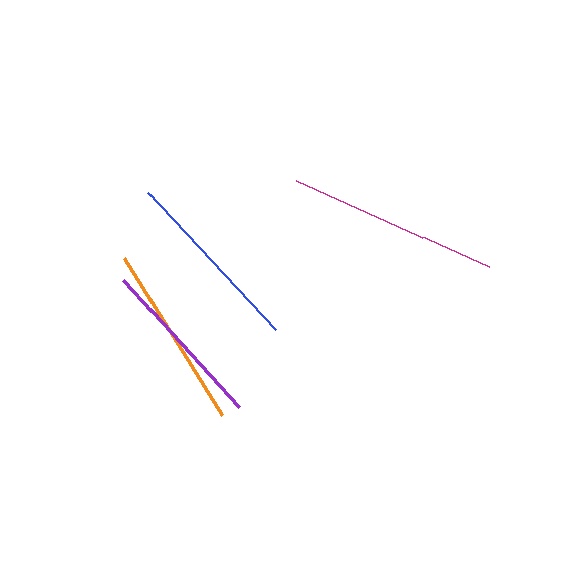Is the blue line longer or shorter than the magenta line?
The magenta line is longer than the blue line.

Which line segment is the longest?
The magenta line is the longest at approximately 212 pixels.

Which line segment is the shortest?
The purple line is the shortest at approximately 173 pixels.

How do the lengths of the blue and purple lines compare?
The blue and purple lines are approximately the same length.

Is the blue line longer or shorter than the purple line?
The blue line is longer than the purple line.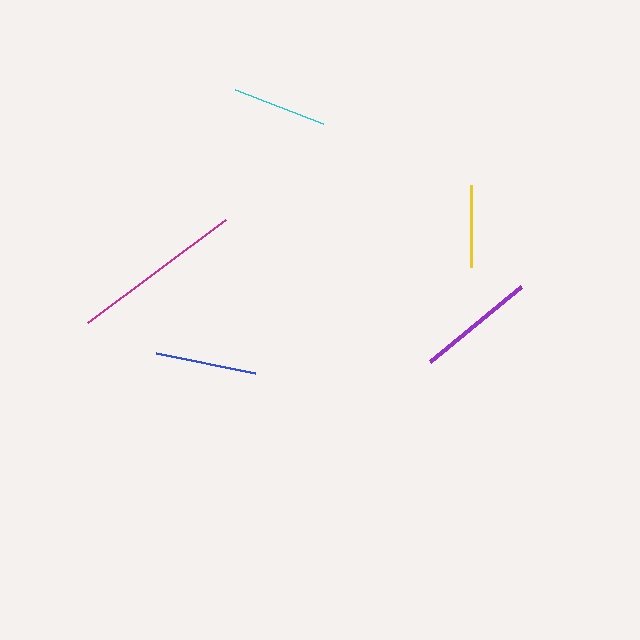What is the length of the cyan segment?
The cyan segment is approximately 94 pixels long.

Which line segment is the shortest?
The yellow line is the shortest at approximately 83 pixels.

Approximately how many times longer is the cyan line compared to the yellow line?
The cyan line is approximately 1.1 times the length of the yellow line.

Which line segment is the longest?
The magenta line is the longest at approximately 172 pixels.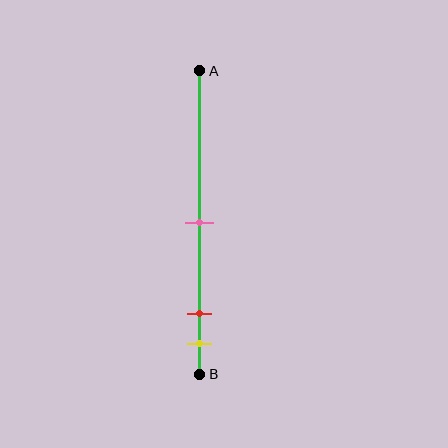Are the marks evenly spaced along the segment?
No, the marks are not evenly spaced.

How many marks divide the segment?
There are 3 marks dividing the segment.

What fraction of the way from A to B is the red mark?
The red mark is approximately 80% (0.8) of the way from A to B.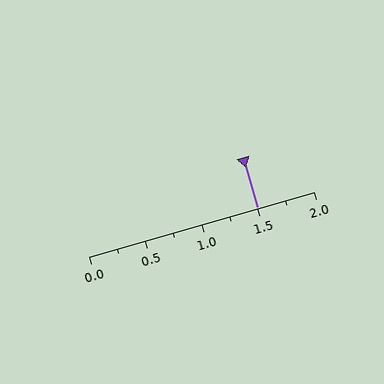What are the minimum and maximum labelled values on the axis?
The axis runs from 0.0 to 2.0.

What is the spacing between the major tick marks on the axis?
The major ticks are spaced 0.5 apart.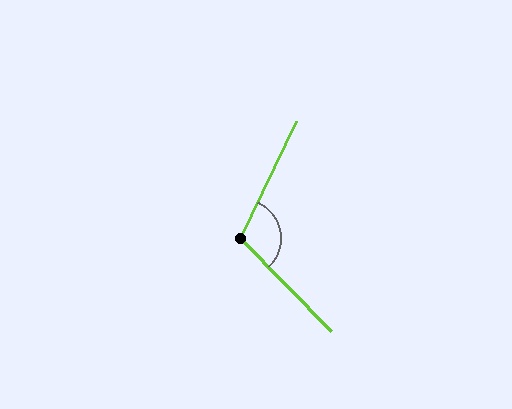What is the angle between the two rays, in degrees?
Approximately 110 degrees.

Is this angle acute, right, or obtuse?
It is obtuse.